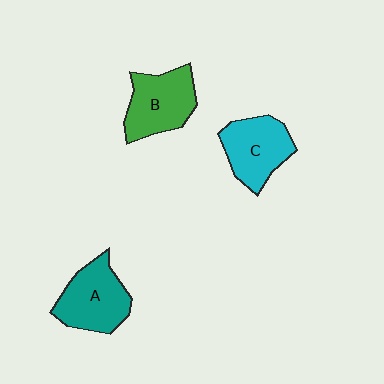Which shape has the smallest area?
Shape C (cyan).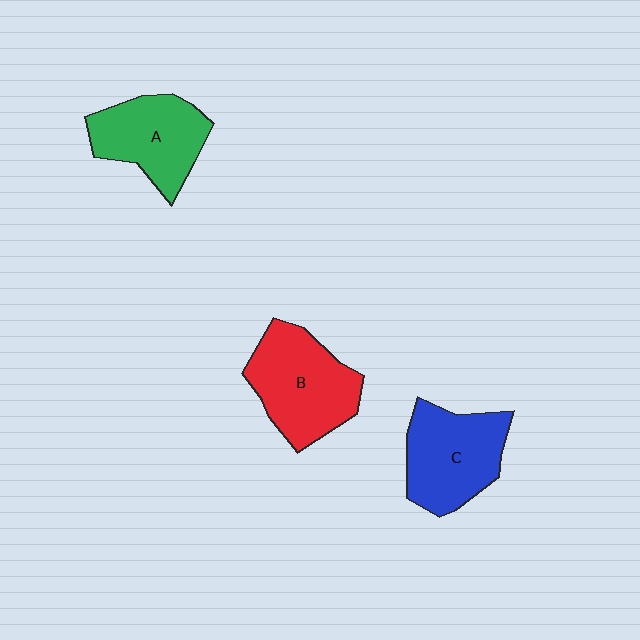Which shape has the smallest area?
Shape A (green).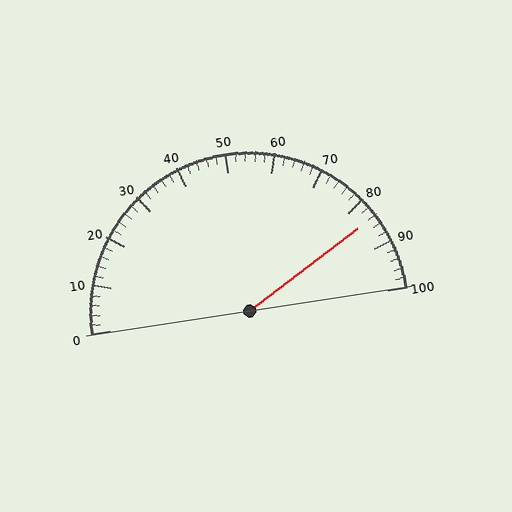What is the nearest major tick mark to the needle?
The nearest major tick mark is 80.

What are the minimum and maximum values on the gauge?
The gauge ranges from 0 to 100.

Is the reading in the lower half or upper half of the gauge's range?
The reading is in the upper half of the range (0 to 100).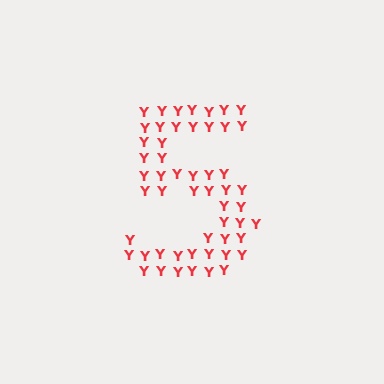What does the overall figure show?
The overall figure shows the digit 5.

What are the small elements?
The small elements are letter Y's.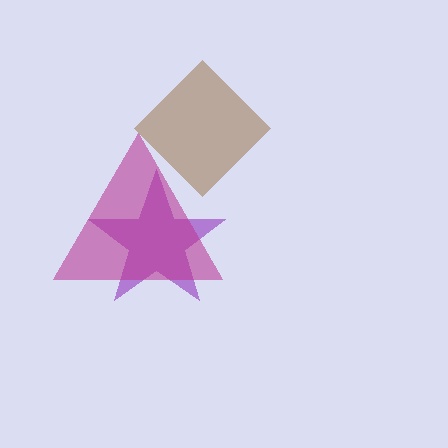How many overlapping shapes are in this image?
There are 3 overlapping shapes in the image.